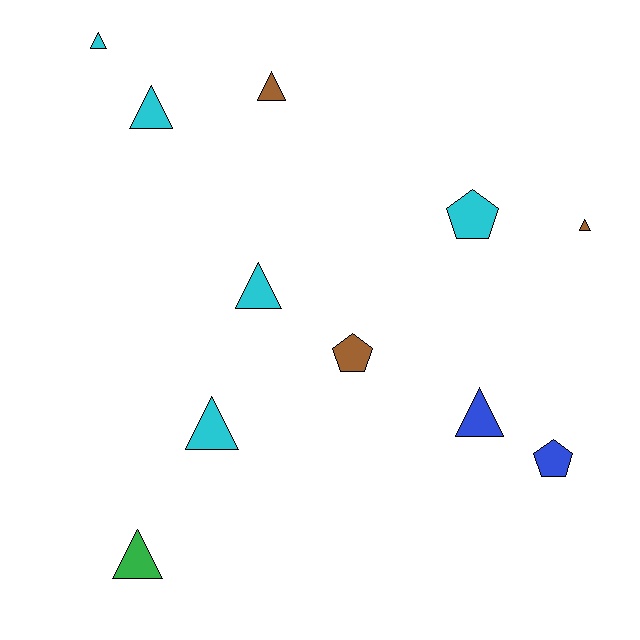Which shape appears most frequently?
Triangle, with 8 objects.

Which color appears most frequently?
Cyan, with 5 objects.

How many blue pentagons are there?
There is 1 blue pentagon.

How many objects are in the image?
There are 11 objects.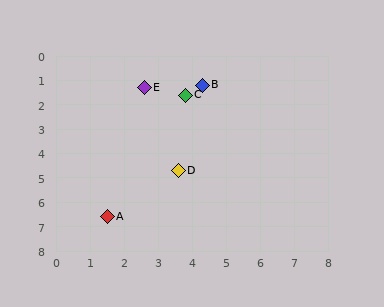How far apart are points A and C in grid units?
Points A and C are about 5.5 grid units apart.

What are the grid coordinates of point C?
Point C is at approximately (3.8, 1.6).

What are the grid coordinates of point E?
Point E is at approximately (2.6, 1.3).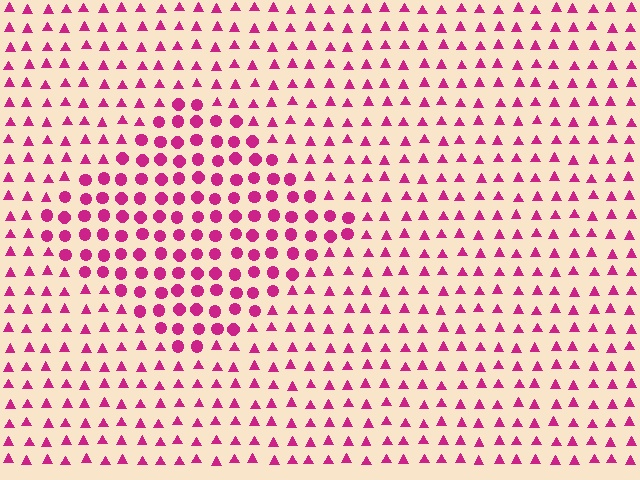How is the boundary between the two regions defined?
The boundary is defined by a change in element shape: circles inside vs. triangles outside. All elements share the same color and spacing.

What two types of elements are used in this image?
The image uses circles inside the diamond region and triangles outside it.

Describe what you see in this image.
The image is filled with small magenta elements arranged in a uniform grid. A diamond-shaped region contains circles, while the surrounding area contains triangles. The boundary is defined purely by the change in element shape.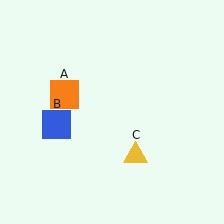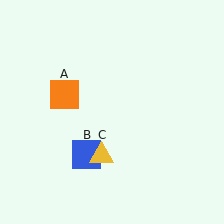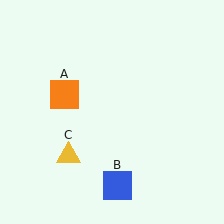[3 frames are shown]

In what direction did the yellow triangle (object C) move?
The yellow triangle (object C) moved left.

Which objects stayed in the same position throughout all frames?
Orange square (object A) remained stationary.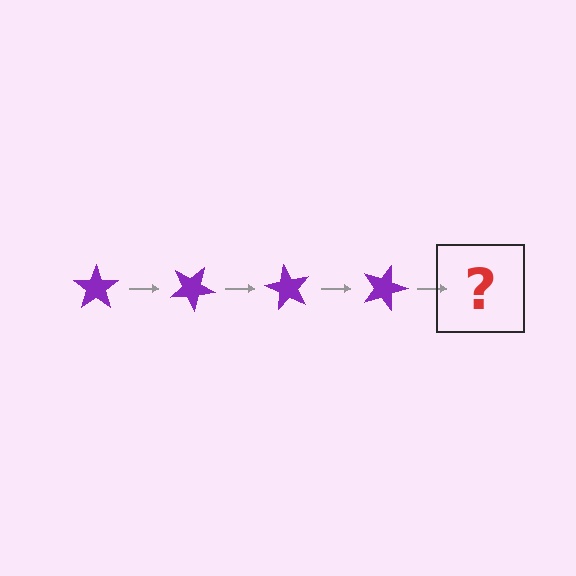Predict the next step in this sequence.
The next step is a purple star rotated 120 degrees.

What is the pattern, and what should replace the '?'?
The pattern is that the star rotates 30 degrees each step. The '?' should be a purple star rotated 120 degrees.